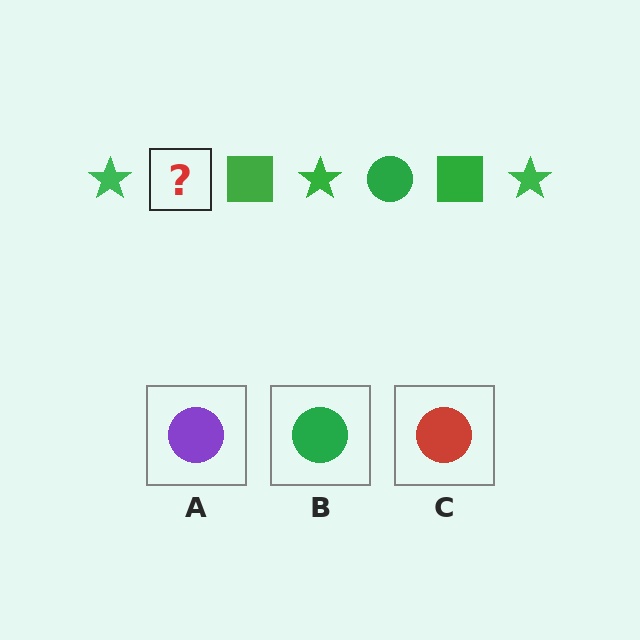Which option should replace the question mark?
Option B.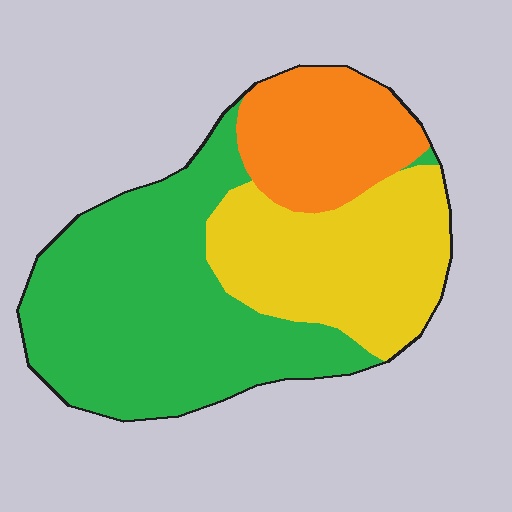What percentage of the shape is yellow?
Yellow takes up about one third (1/3) of the shape.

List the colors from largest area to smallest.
From largest to smallest: green, yellow, orange.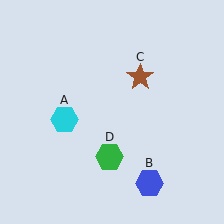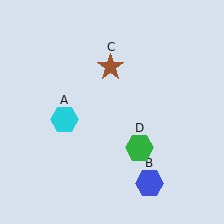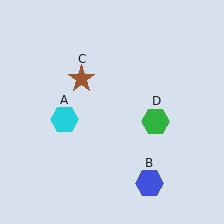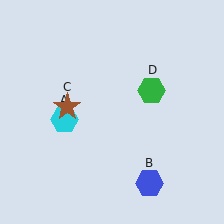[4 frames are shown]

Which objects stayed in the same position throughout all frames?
Cyan hexagon (object A) and blue hexagon (object B) remained stationary.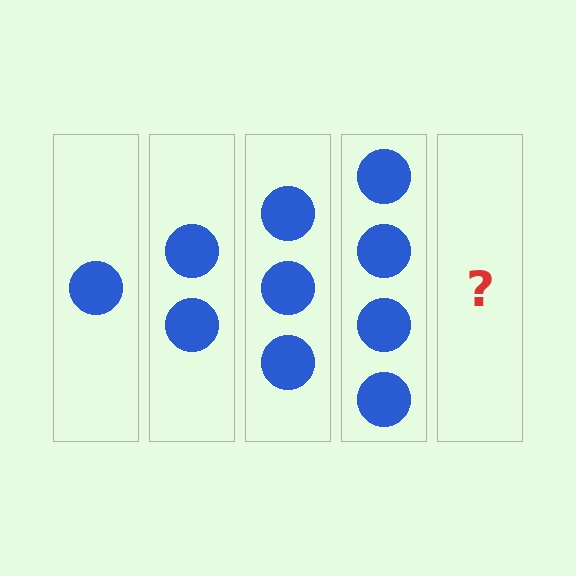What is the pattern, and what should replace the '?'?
The pattern is that each step adds one more circle. The '?' should be 5 circles.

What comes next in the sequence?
The next element should be 5 circles.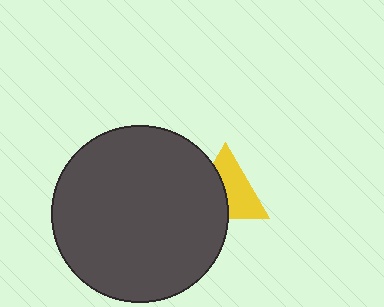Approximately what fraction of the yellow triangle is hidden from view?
Roughly 45% of the yellow triangle is hidden behind the dark gray circle.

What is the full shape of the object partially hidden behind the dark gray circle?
The partially hidden object is a yellow triangle.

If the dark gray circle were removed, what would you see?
You would see the complete yellow triangle.